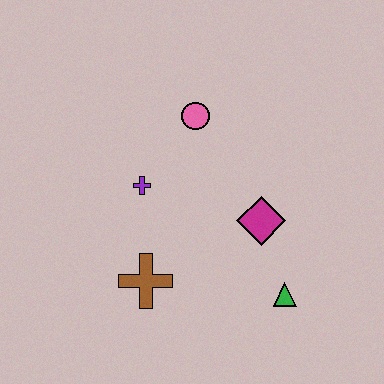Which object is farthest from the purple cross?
The green triangle is farthest from the purple cross.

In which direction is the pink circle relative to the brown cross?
The pink circle is above the brown cross.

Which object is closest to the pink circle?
The purple cross is closest to the pink circle.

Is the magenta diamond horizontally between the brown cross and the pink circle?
No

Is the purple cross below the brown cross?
No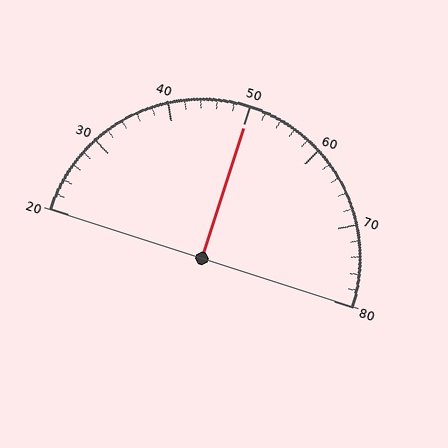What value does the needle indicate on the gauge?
The needle indicates approximately 50.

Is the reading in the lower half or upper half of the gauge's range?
The reading is in the upper half of the range (20 to 80).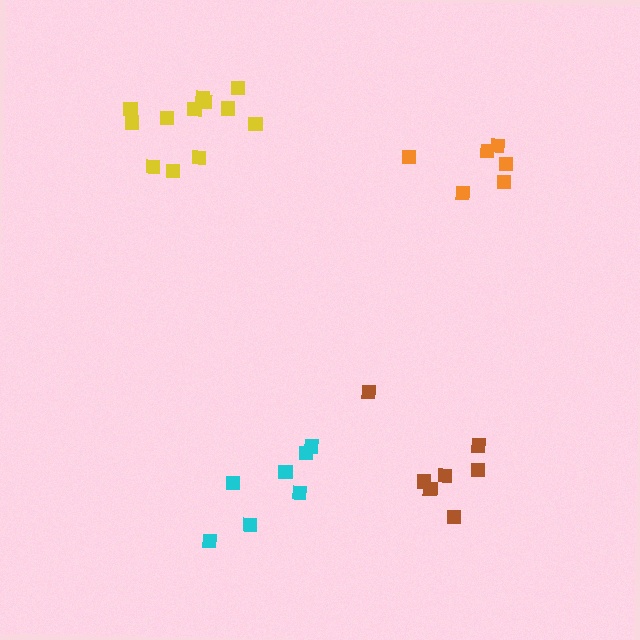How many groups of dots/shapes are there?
There are 4 groups.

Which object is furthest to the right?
The orange cluster is rightmost.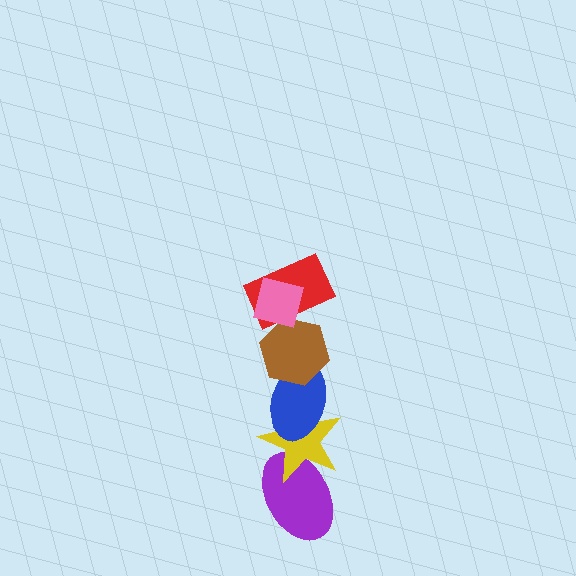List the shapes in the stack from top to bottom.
From top to bottom: the pink square, the red rectangle, the brown hexagon, the blue ellipse, the yellow star, the purple ellipse.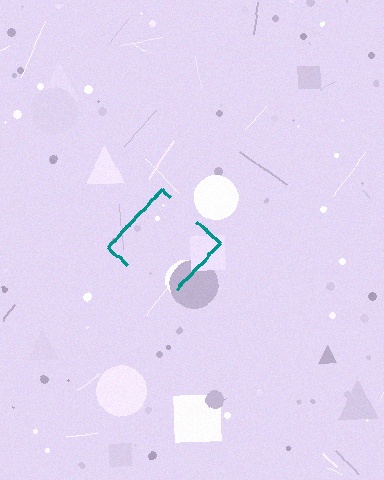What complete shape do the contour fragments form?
The contour fragments form a diamond.